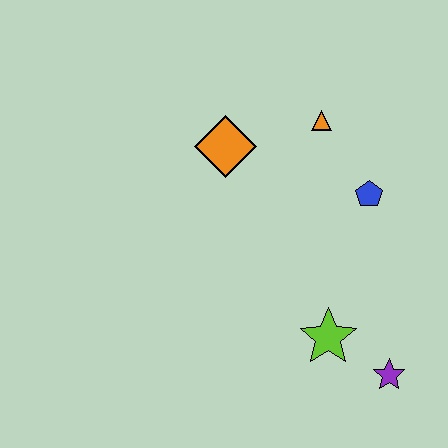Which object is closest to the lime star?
The purple star is closest to the lime star.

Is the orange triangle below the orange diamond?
No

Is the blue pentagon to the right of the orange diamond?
Yes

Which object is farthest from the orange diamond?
The purple star is farthest from the orange diamond.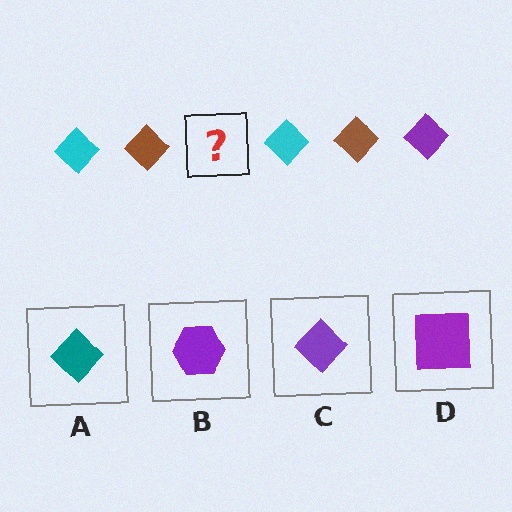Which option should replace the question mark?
Option C.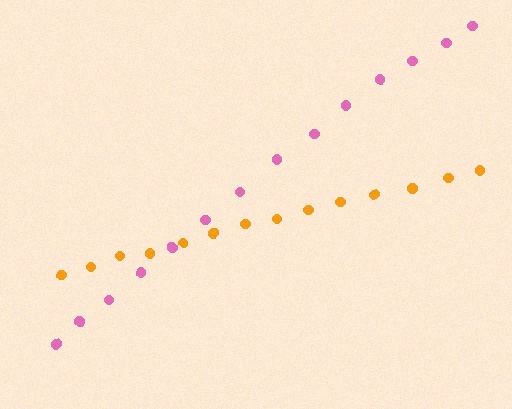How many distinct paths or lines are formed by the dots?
There are 2 distinct paths.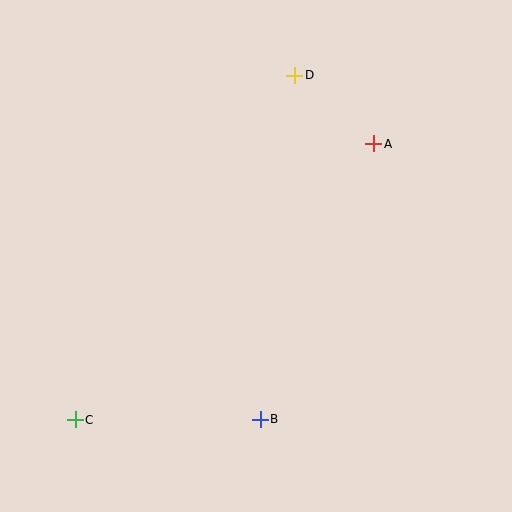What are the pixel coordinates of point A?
Point A is at (374, 144).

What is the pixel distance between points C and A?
The distance between C and A is 407 pixels.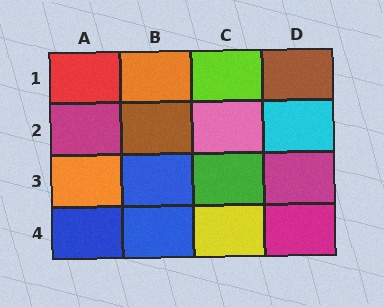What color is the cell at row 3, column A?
Orange.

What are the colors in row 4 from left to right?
Blue, blue, yellow, magenta.